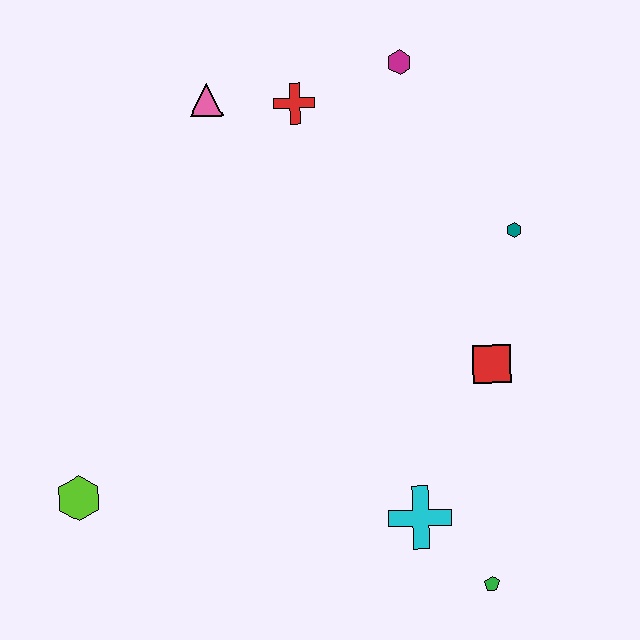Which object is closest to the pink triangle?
The red cross is closest to the pink triangle.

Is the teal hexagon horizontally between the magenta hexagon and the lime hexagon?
No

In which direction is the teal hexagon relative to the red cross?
The teal hexagon is to the right of the red cross.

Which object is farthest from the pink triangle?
The green pentagon is farthest from the pink triangle.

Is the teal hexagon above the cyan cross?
Yes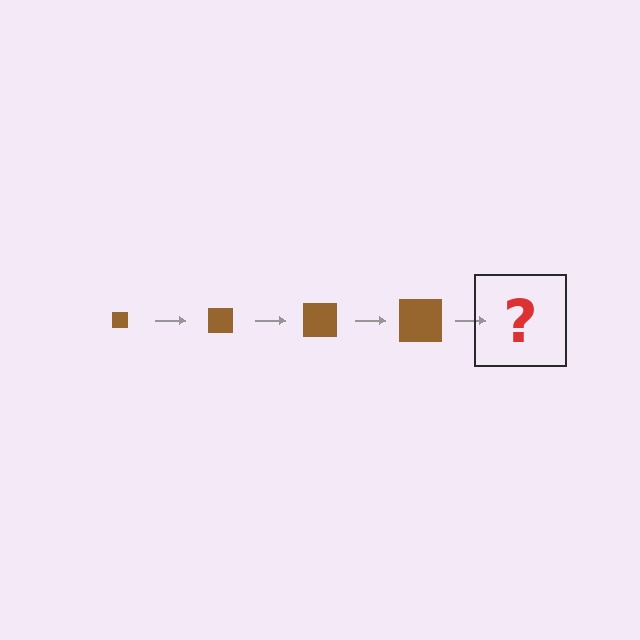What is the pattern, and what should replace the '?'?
The pattern is that the square gets progressively larger each step. The '?' should be a brown square, larger than the previous one.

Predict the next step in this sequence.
The next step is a brown square, larger than the previous one.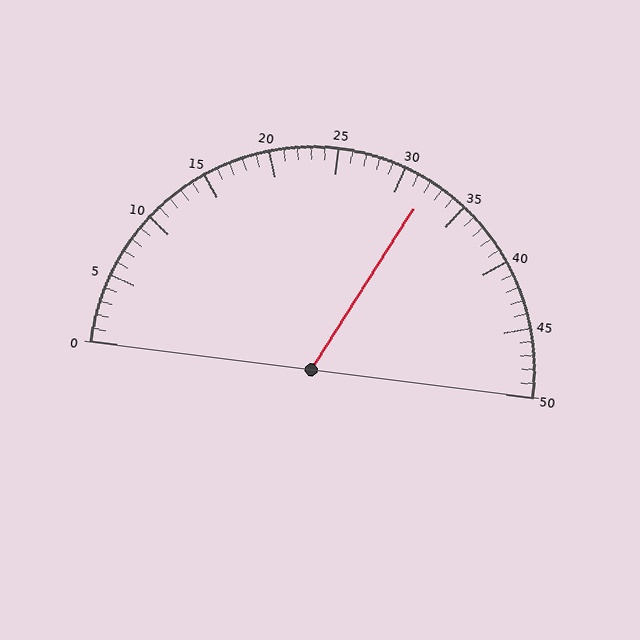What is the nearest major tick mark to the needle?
The nearest major tick mark is 30.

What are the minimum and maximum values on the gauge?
The gauge ranges from 0 to 50.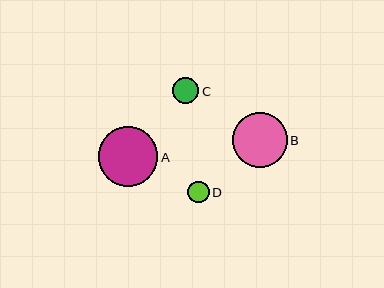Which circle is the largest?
Circle A is the largest with a size of approximately 60 pixels.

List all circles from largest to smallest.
From largest to smallest: A, B, C, D.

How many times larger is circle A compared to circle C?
Circle A is approximately 2.2 times the size of circle C.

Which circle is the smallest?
Circle D is the smallest with a size of approximately 22 pixels.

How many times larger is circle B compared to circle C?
Circle B is approximately 2.1 times the size of circle C.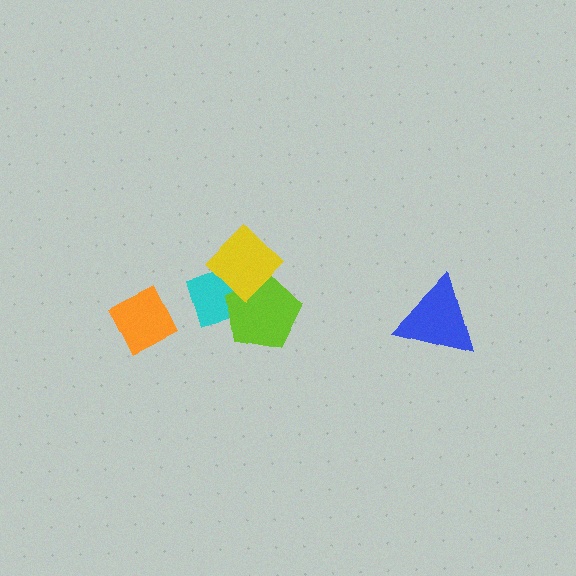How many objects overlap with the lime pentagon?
2 objects overlap with the lime pentagon.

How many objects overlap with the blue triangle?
0 objects overlap with the blue triangle.